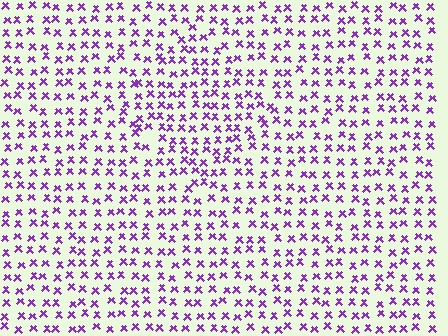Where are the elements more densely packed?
The elements are more densely packed inside the diamond boundary.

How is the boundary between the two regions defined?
The boundary is defined by a change in element density (approximately 1.3x ratio). All elements are the same color, size, and shape.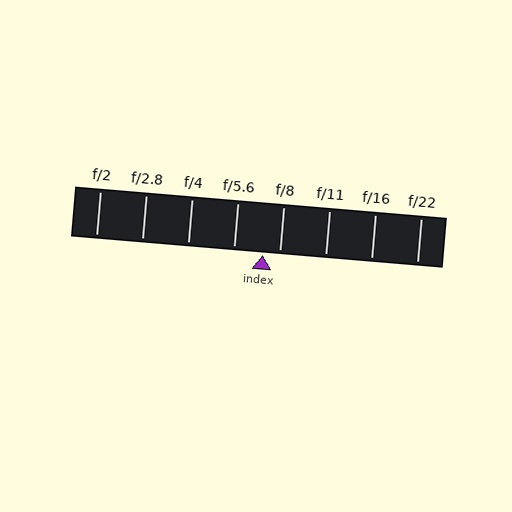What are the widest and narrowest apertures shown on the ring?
The widest aperture shown is f/2 and the narrowest is f/22.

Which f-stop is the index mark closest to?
The index mark is closest to f/8.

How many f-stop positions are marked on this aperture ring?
There are 8 f-stop positions marked.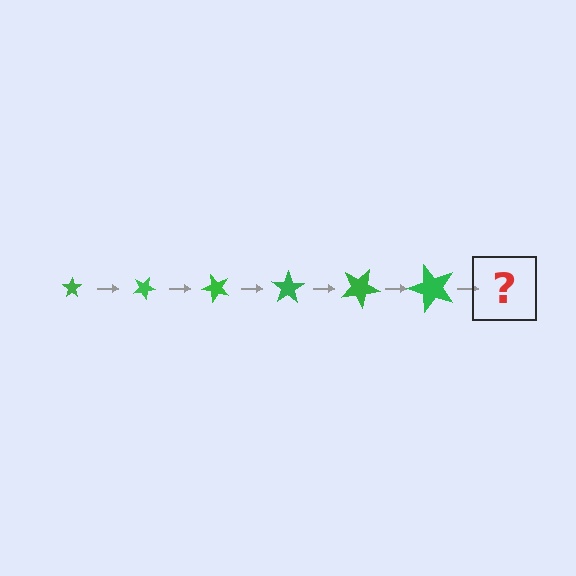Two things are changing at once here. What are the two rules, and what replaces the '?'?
The two rules are that the star grows larger each step and it rotates 25 degrees each step. The '?' should be a star, larger than the previous one and rotated 150 degrees from the start.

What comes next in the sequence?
The next element should be a star, larger than the previous one and rotated 150 degrees from the start.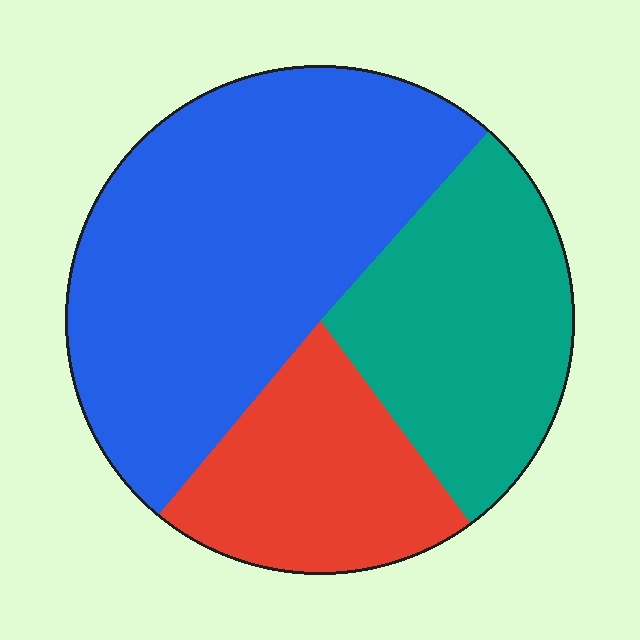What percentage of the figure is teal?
Teal covers around 30% of the figure.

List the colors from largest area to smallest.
From largest to smallest: blue, teal, red.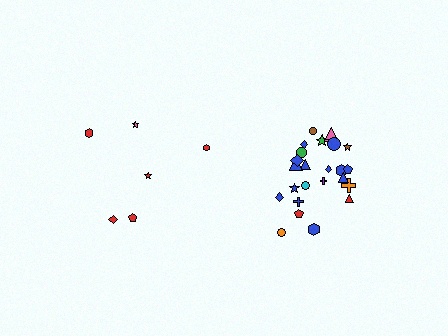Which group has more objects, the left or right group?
The right group.